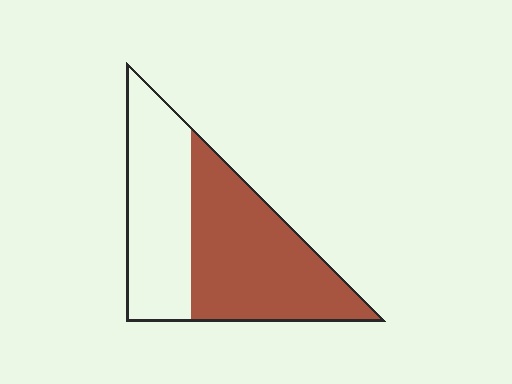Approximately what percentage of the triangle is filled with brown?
Approximately 55%.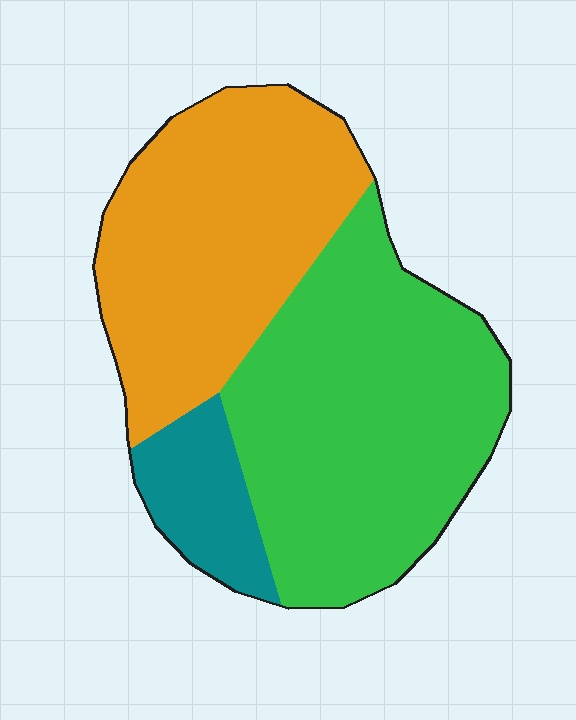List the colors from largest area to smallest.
From largest to smallest: green, orange, teal.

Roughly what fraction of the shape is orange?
Orange takes up about two fifths (2/5) of the shape.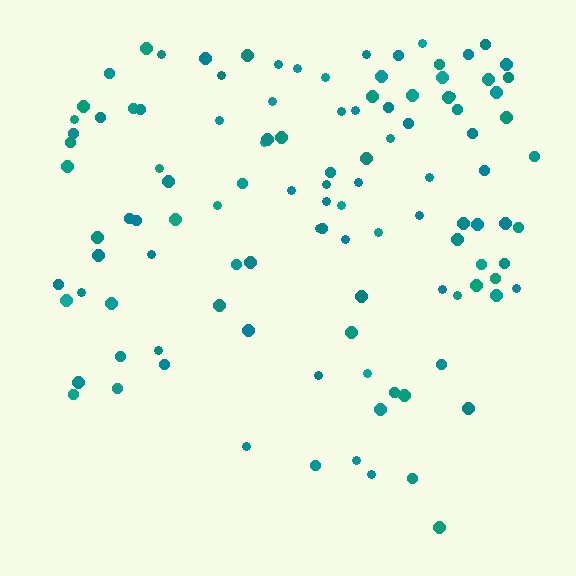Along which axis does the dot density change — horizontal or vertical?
Vertical.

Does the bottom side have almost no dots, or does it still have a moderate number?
Still a moderate number, just noticeably fewer than the top.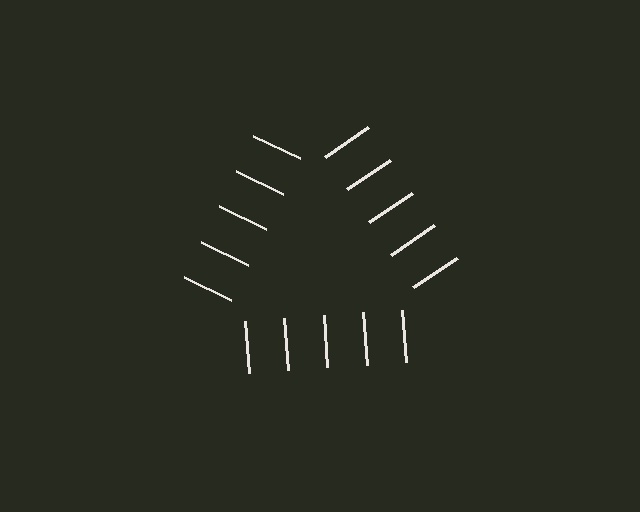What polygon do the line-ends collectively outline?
An illusory triangle — the line segments terminate on its edges but no continuous stroke is drawn.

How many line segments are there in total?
15 — 5 along each of the 3 edges.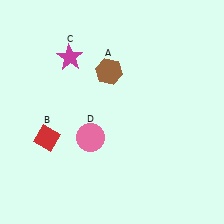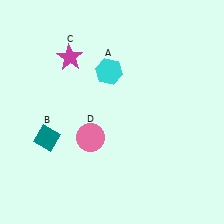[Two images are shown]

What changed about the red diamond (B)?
In Image 1, B is red. In Image 2, it changed to teal.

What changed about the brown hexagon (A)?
In Image 1, A is brown. In Image 2, it changed to cyan.